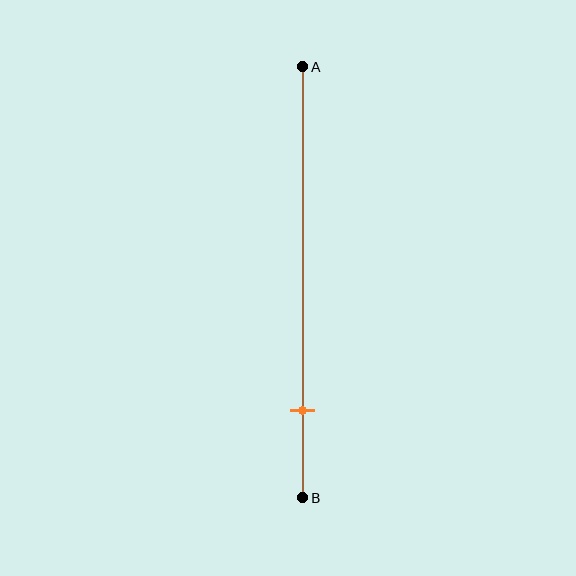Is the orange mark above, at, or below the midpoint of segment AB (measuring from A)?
The orange mark is below the midpoint of segment AB.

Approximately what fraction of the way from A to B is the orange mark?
The orange mark is approximately 80% of the way from A to B.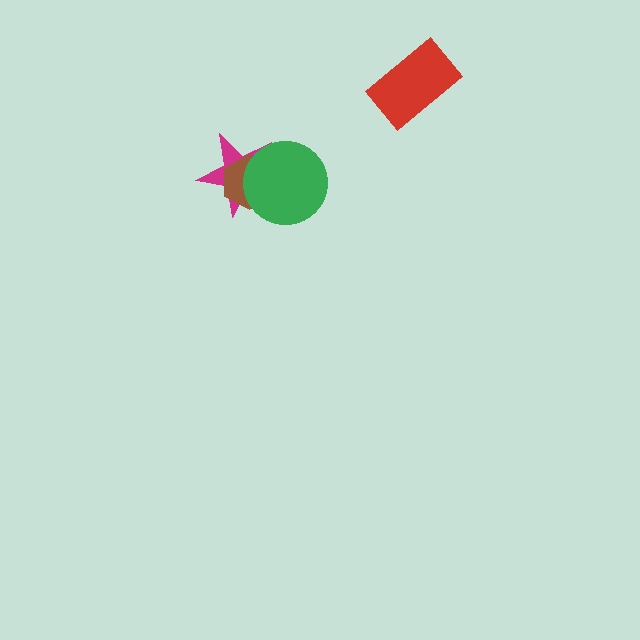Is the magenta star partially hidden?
Yes, it is partially covered by another shape.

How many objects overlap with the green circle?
2 objects overlap with the green circle.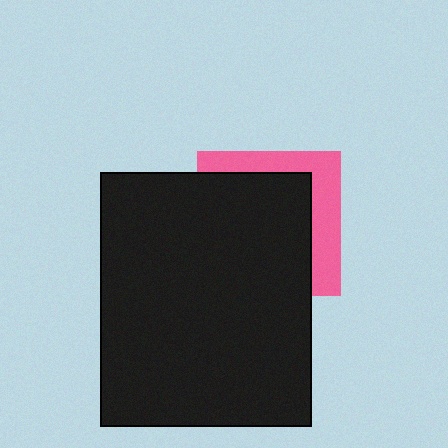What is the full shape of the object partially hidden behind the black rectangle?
The partially hidden object is a pink square.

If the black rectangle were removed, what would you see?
You would see the complete pink square.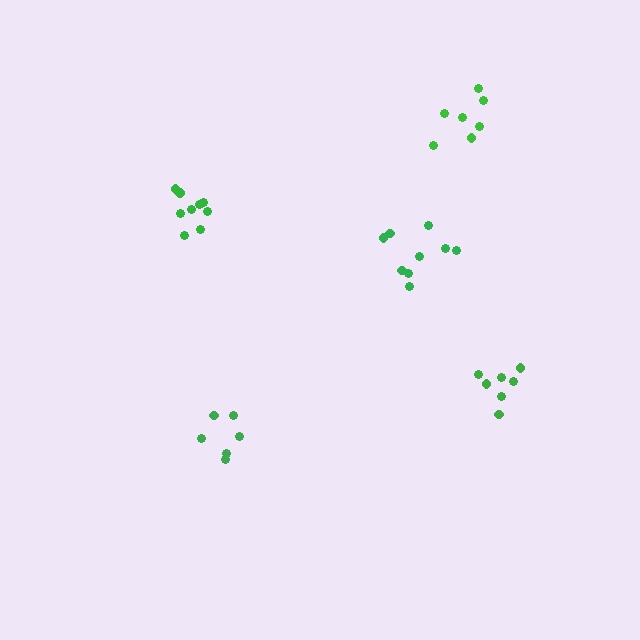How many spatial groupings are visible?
There are 5 spatial groupings.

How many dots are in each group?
Group 1: 7 dots, Group 2: 6 dots, Group 3: 9 dots, Group 4: 9 dots, Group 5: 7 dots (38 total).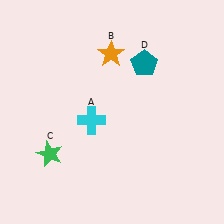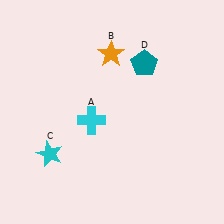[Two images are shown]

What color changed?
The star (C) changed from green in Image 1 to cyan in Image 2.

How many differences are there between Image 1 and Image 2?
There is 1 difference between the two images.